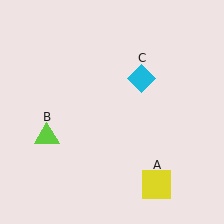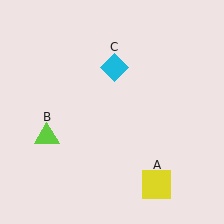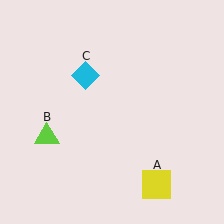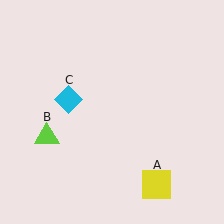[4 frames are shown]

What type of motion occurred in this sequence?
The cyan diamond (object C) rotated counterclockwise around the center of the scene.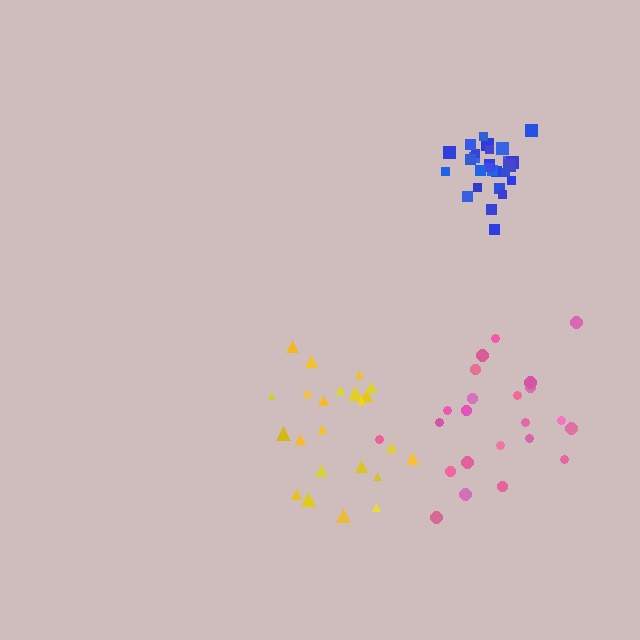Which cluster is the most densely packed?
Blue.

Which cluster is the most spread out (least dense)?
Pink.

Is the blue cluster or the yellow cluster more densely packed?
Blue.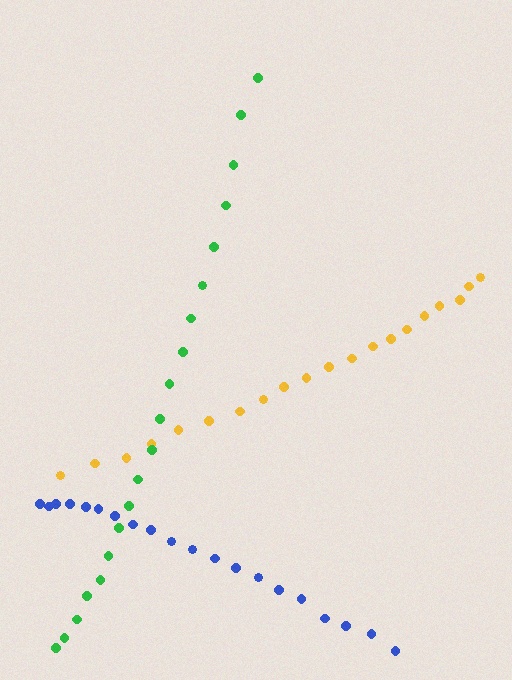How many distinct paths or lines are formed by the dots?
There are 3 distinct paths.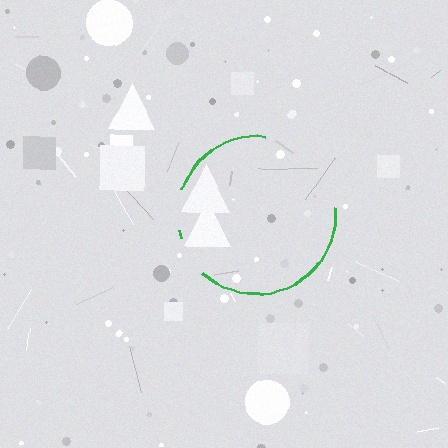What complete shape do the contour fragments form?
The contour fragments form a circle.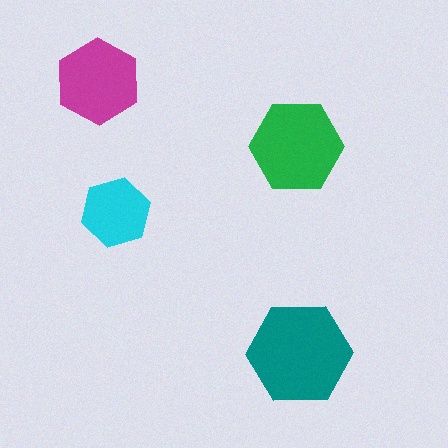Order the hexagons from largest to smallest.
the teal one, the green one, the magenta one, the cyan one.